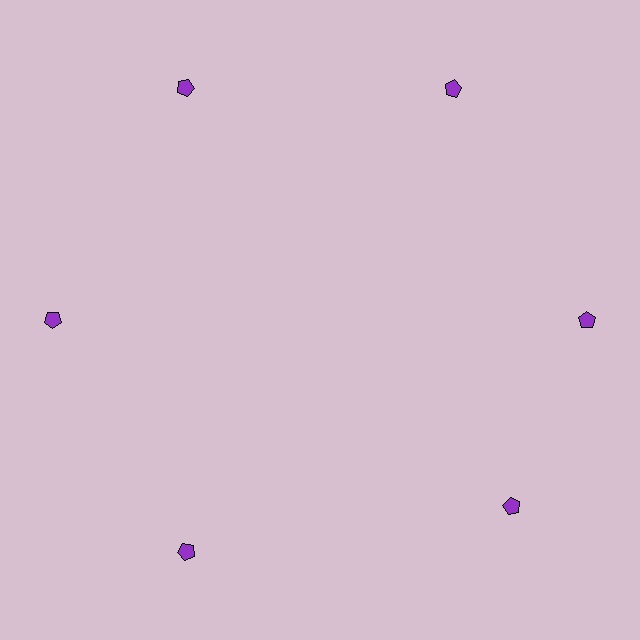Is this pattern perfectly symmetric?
No. The 6 purple pentagons are arranged in a ring, but one element near the 5 o'clock position is rotated out of alignment along the ring, breaking the 6-fold rotational symmetry.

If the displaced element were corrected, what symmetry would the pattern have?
It would have 6-fold rotational symmetry — the pattern would map onto itself every 60 degrees.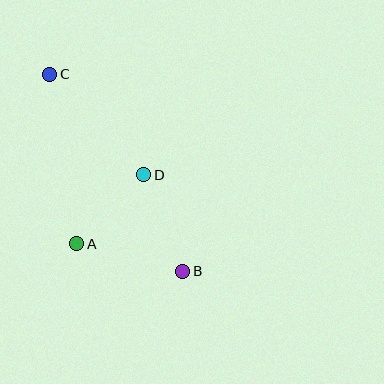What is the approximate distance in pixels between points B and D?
The distance between B and D is approximately 104 pixels.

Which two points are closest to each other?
Points A and D are closest to each other.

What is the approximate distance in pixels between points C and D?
The distance between C and D is approximately 137 pixels.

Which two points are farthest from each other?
Points B and C are farthest from each other.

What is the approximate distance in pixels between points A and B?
The distance between A and B is approximately 109 pixels.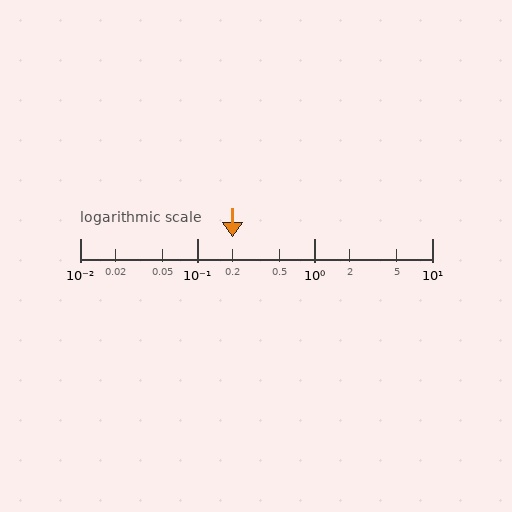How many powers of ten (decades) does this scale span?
The scale spans 3 decades, from 0.01 to 10.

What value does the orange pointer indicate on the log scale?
The pointer indicates approximately 0.2.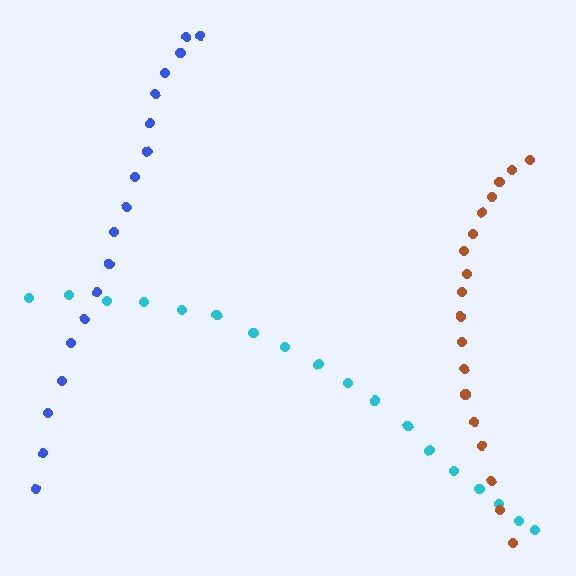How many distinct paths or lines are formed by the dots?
There are 3 distinct paths.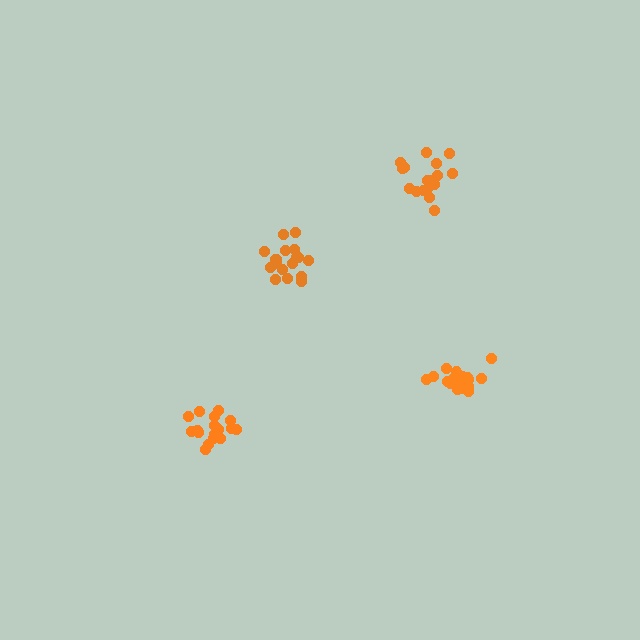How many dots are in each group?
Group 1: 18 dots, Group 2: 17 dots, Group 3: 18 dots, Group 4: 19 dots (72 total).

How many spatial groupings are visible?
There are 4 spatial groupings.